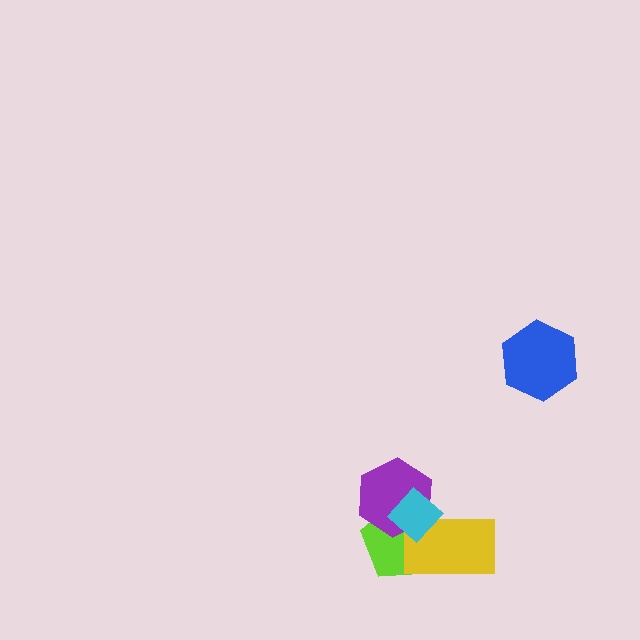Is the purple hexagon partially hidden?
Yes, it is partially covered by another shape.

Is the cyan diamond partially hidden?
No, no other shape covers it.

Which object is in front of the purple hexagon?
The cyan diamond is in front of the purple hexagon.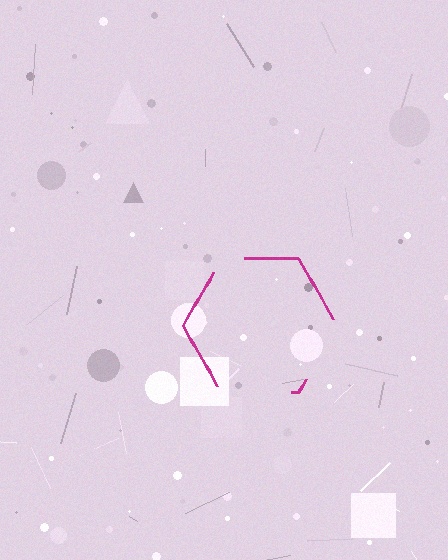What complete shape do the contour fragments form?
The contour fragments form a hexagon.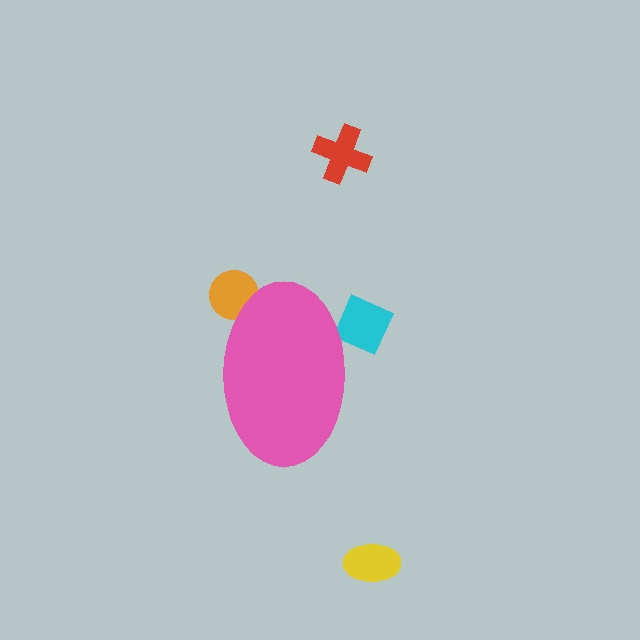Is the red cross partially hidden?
No, the red cross is fully visible.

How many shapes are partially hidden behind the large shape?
2 shapes are partially hidden.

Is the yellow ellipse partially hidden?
No, the yellow ellipse is fully visible.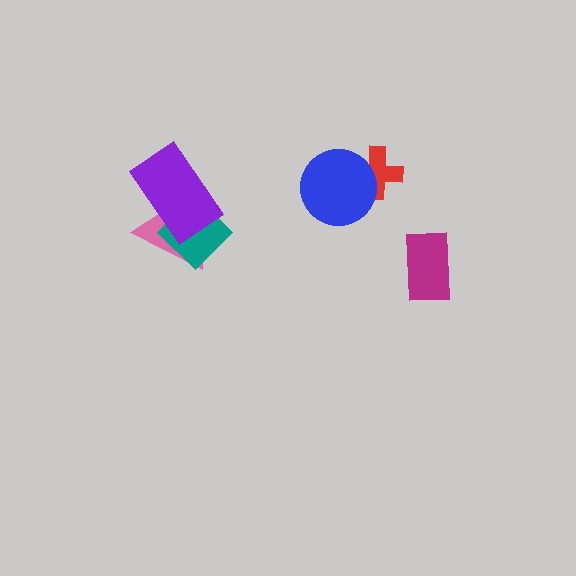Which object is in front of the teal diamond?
The purple rectangle is in front of the teal diamond.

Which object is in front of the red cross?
The blue circle is in front of the red cross.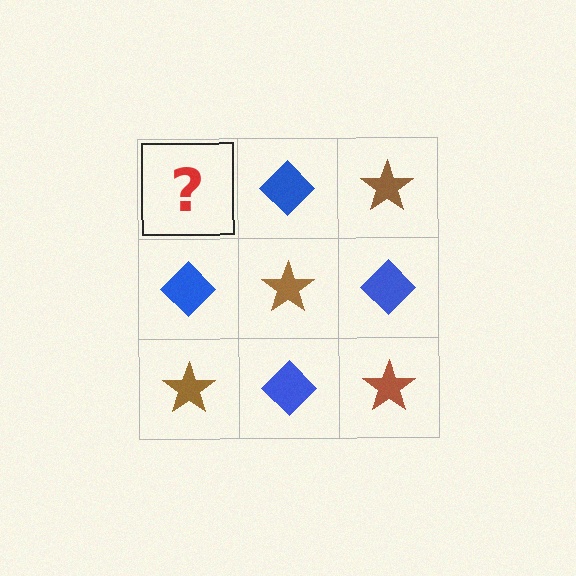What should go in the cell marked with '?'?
The missing cell should contain a brown star.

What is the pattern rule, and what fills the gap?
The rule is that it alternates brown star and blue diamond in a checkerboard pattern. The gap should be filled with a brown star.